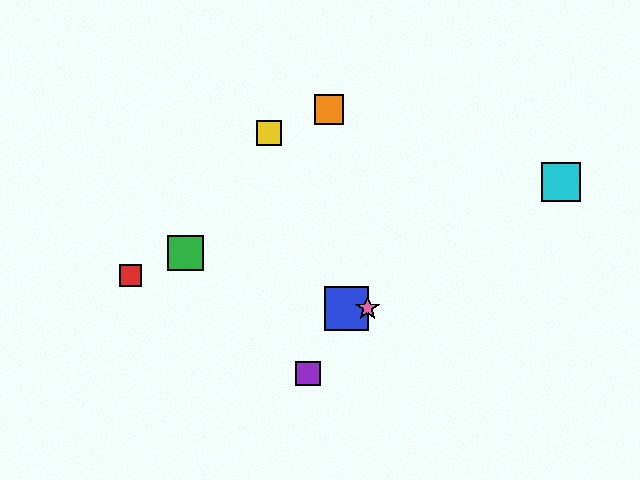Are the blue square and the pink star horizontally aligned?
Yes, both are at y≈308.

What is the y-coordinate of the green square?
The green square is at y≈253.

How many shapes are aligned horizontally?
2 shapes (the blue square, the pink star) are aligned horizontally.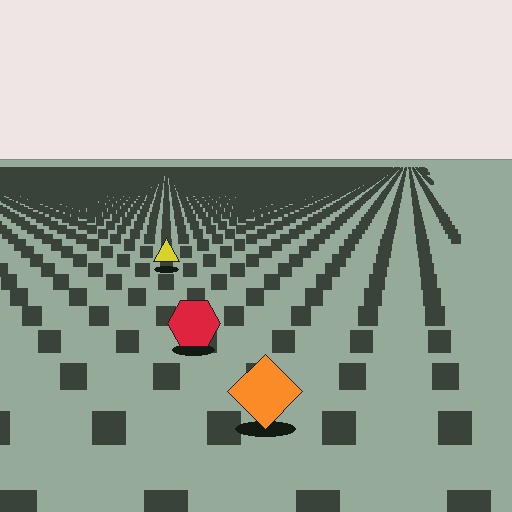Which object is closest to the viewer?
The orange diamond is closest. The texture marks near it are larger and more spread out.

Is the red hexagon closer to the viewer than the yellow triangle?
Yes. The red hexagon is closer — you can tell from the texture gradient: the ground texture is coarser near it.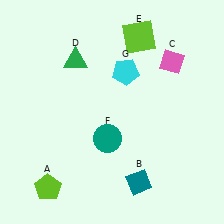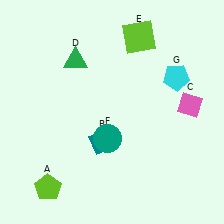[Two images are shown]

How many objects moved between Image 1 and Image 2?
3 objects moved between the two images.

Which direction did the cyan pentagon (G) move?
The cyan pentagon (G) moved right.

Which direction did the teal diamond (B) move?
The teal diamond (B) moved up.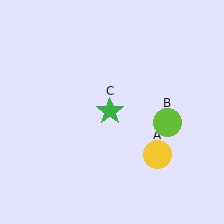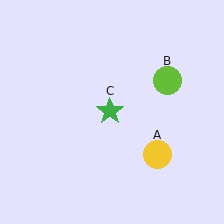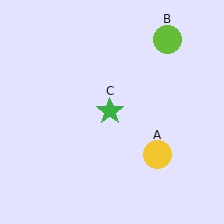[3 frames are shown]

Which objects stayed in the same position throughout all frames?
Yellow circle (object A) and green star (object C) remained stationary.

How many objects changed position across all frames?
1 object changed position: lime circle (object B).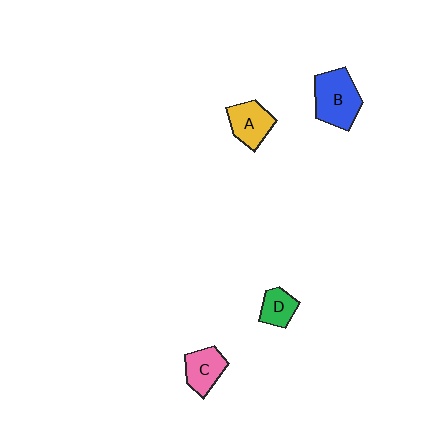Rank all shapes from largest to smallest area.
From largest to smallest: B (blue), A (yellow), C (pink), D (green).